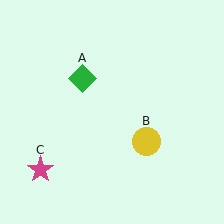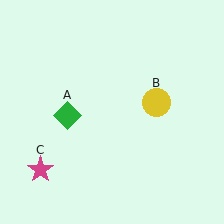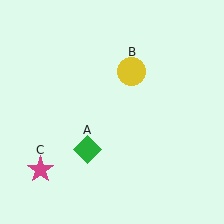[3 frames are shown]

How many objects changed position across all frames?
2 objects changed position: green diamond (object A), yellow circle (object B).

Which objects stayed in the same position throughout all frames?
Magenta star (object C) remained stationary.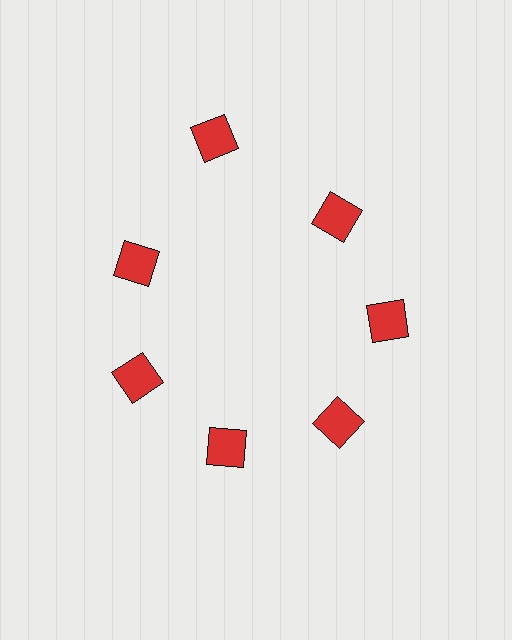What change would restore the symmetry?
The symmetry would be restored by moving it inward, back onto the ring so that all 7 squares sit at equal angles and equal distance from the center.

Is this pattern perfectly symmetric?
No. The 7 red squares are arranged in a ring, but one element near the 12 o'clock position is pushed outward from the center, breaking the 7-fold rotational symmetry.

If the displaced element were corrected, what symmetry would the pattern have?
It would have 7-fold rotational symmetry — the pattern would map onto itself every 51 degrees.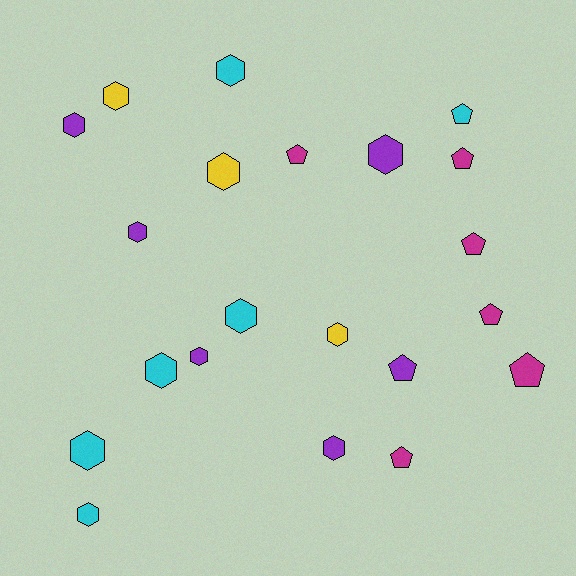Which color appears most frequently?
Purple, with 6 objects.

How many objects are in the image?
There are 21 objects.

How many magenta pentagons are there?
There are 6 magenta pentagons.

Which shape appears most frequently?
Hexagon, with 13 objects.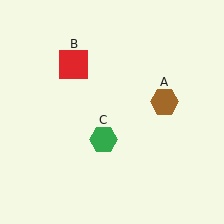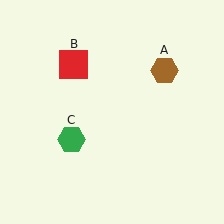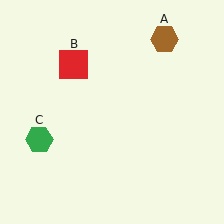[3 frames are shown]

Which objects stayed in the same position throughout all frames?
Red square (object B) remained stationary.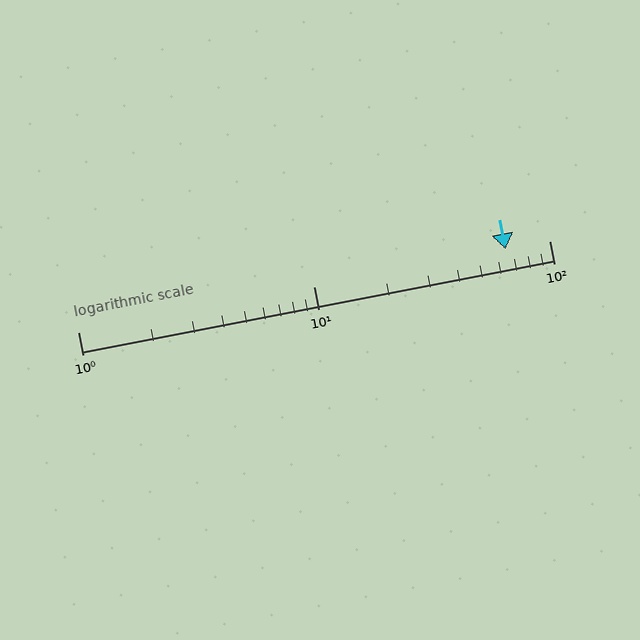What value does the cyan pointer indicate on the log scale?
The pointer indicates approximately 65.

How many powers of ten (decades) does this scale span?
The scale spans 2 decades, from 1 to 100.